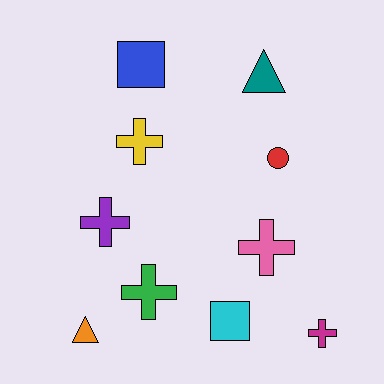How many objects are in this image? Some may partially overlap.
There are 10 objects.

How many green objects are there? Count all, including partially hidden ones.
There is 1 green object.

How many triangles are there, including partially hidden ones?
There are 2 triangles.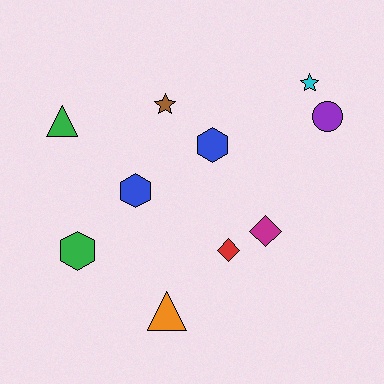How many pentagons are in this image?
There are no pentagons.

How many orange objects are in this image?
There is 1 orange object.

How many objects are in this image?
There are 10 objects.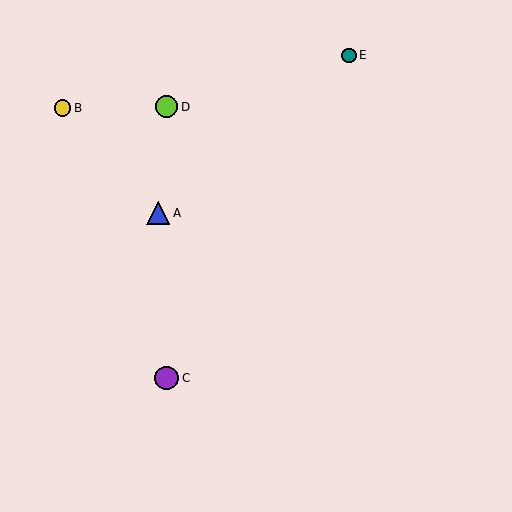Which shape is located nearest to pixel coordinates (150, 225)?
The blue triangle (labeled A) at (158, 213) is nearest to that location.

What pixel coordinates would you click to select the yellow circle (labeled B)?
Click at (63, 108) to select the yellow circle B.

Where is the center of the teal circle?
The center of the teal circle is at (349, 55).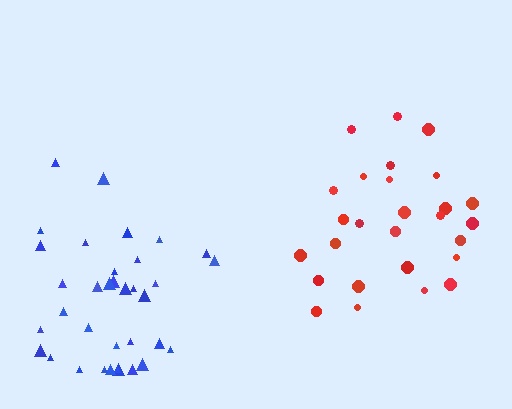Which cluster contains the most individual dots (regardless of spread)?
Blue (35).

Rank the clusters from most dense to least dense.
blue, red.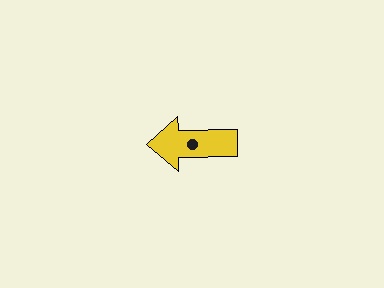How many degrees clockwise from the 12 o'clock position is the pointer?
Approximately 269 degrees.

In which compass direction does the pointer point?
West.